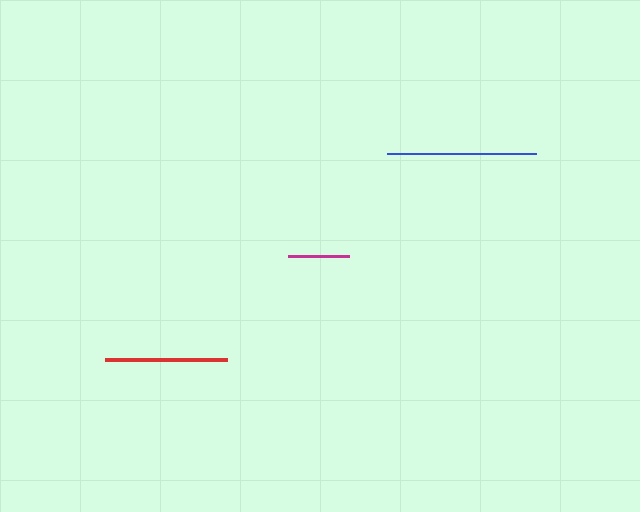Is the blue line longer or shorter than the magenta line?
The blue line is longer than the magenta line.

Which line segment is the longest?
The blue line is the longest at approximately 149 pixels.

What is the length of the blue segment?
The blue segment is approximately 149 pixels long.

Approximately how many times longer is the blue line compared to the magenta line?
The blue line is approximately 2.4 times the length of the magenta line.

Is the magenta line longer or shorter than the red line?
The red line is longer than the magenta line.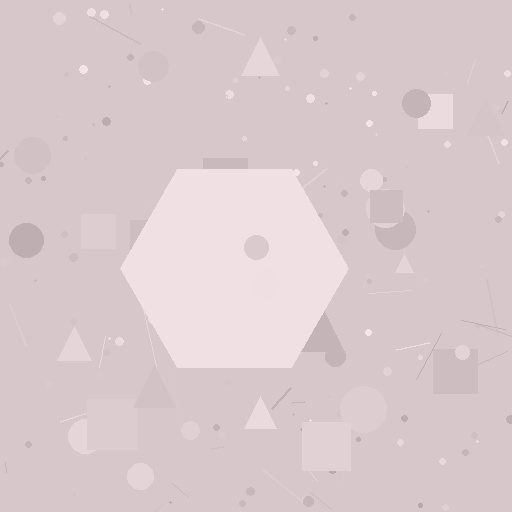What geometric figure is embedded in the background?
A hexagon is embedded in the background.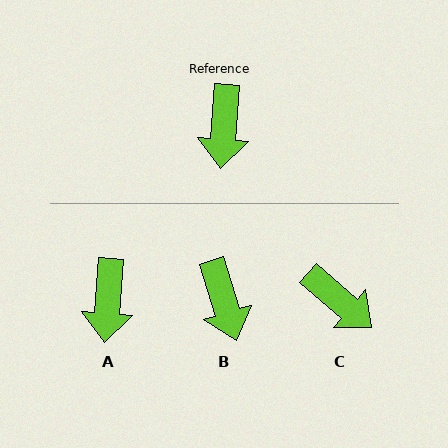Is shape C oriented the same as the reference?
No, it is off by about 54 degrees.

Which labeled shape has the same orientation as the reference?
A.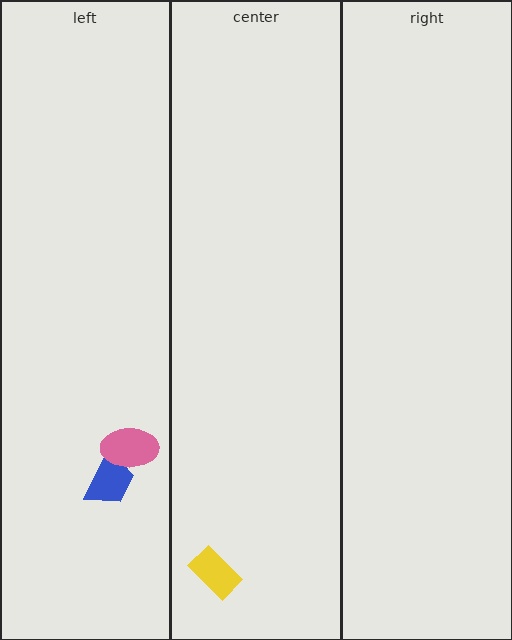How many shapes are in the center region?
1.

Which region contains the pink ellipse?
The left region.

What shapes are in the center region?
The yellow rectangle.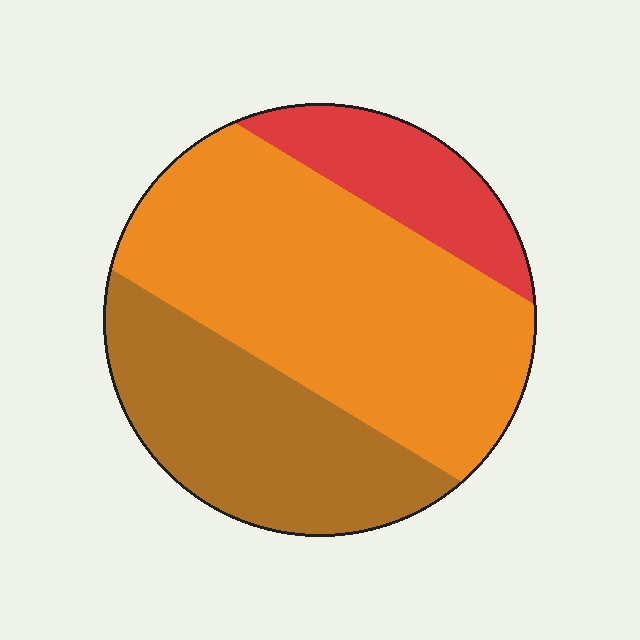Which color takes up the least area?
Red, at roughly 15%.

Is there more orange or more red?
Orange.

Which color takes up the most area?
Orange, at roughly 55%.